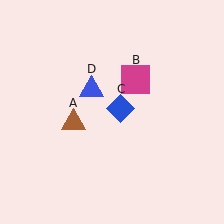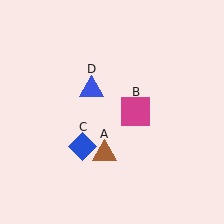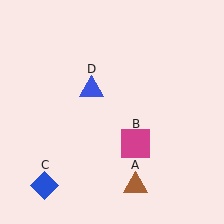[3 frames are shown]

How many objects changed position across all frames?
3 objects changed position: brown triangle (object A), magenta square (object B), blue diamond (object C).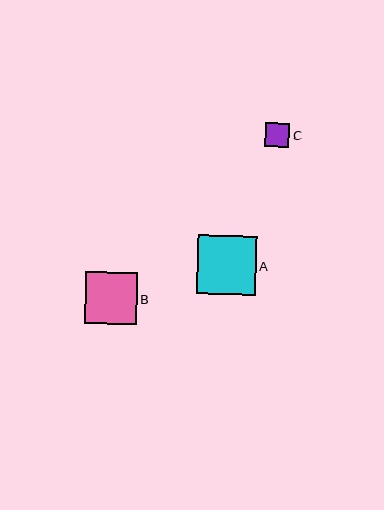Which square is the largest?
Square A is the largest with a size of approximately 59 pixels.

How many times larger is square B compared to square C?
Square B is approximately 2.2 times the size of square C.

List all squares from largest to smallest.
From largest to smallest: A, B, C.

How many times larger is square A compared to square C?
Square A is approximately 2.4 times the size of square C.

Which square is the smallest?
Square C is the smallest with a size of approximately 24 pixels.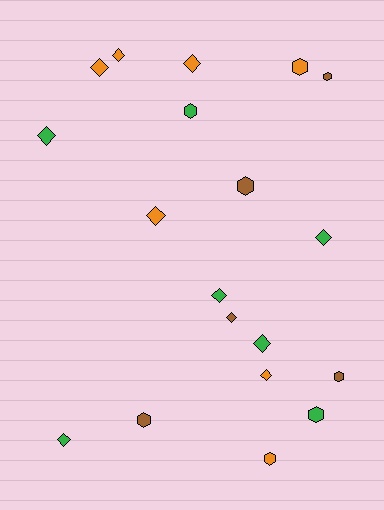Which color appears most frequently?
Green, with 7 objects.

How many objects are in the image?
There are 19 objects.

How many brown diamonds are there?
There is 1 brown diamond.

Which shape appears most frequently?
Diamond, with 11 objects.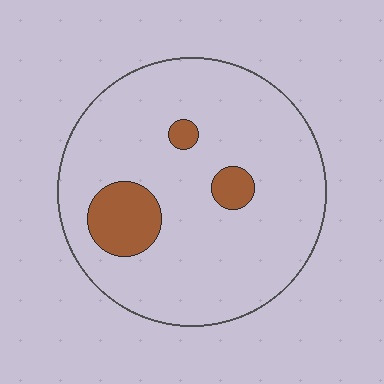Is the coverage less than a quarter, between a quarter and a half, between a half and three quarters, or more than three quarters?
Less than a quarter.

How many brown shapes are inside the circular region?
3.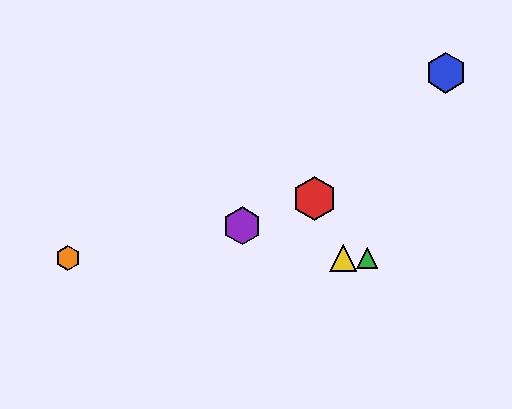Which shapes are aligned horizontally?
The green triangle, the yellow triangle, the orange hexagon are aligned horizontally.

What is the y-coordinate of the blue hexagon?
The blue hexagon is at y≈73.